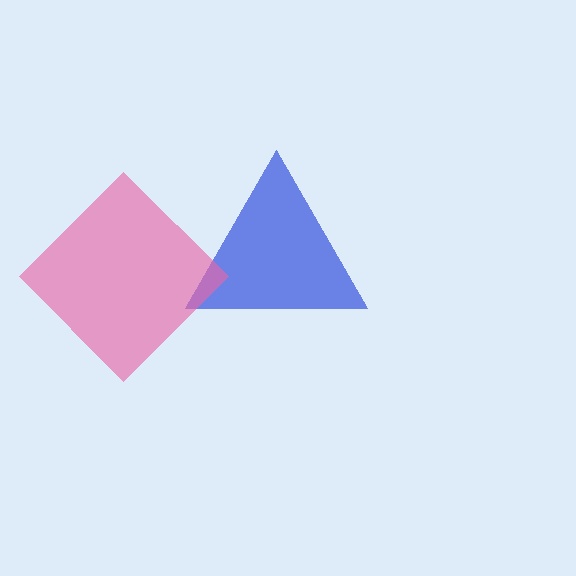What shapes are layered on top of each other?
The layered shapes are: a blue triangle, a pink diamond.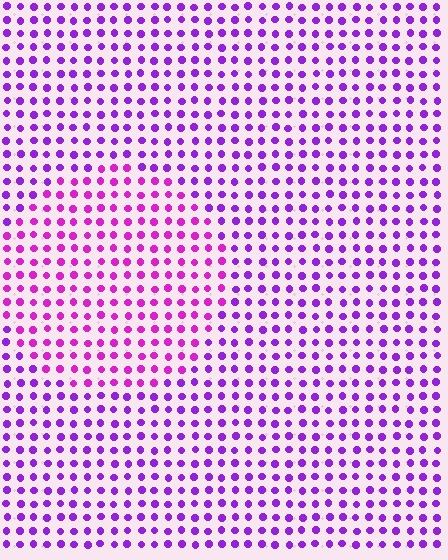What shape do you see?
I see a circle.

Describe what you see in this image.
The image is filled with small purple elements in a uniform arrangement. A circle-shaped region is visible where the elements are tinted to a slightly different hue, forming a subtle color boundary.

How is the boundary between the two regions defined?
The boundary is defined purely by a slight shift in hue (about 28 degrees). Spacing, size, and orientation are identical on both sides.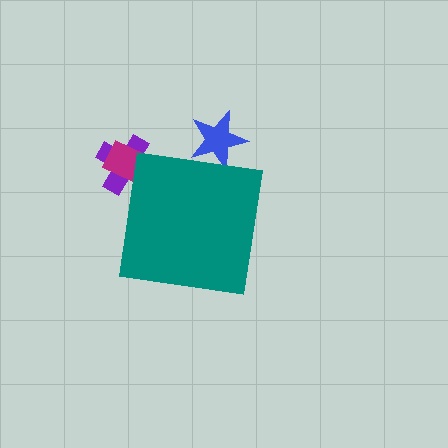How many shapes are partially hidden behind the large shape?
3 shapes are partially hidden.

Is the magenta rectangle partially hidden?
Yes, the magenta rectangle is partially hidden behind the teal square.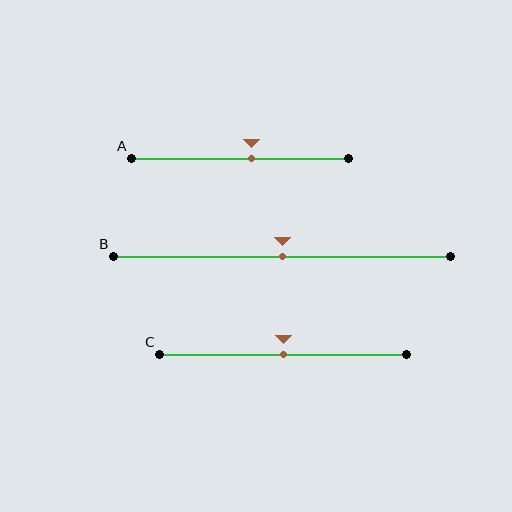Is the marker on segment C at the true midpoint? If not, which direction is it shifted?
Yes, the marker on segment C is at the true midpoint.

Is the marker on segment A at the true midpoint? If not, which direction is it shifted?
No, the marker on segment A is shifted to the right by about 5% of the segment length.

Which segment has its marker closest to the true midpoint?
Segment B has its marker closest to the true midpoint.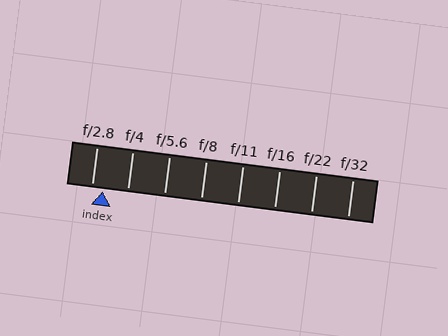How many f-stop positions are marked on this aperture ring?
There are 8 f-stop positions marked.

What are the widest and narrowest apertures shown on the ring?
The widest aperture shown is f/2.8 and the narrowest is f/32.